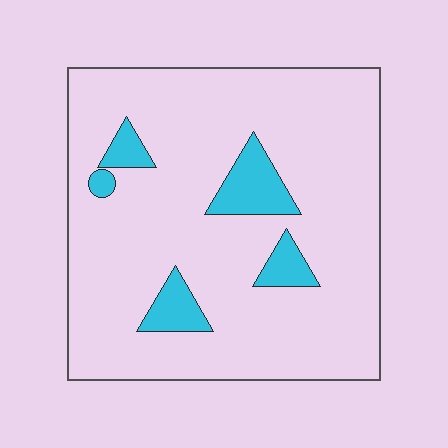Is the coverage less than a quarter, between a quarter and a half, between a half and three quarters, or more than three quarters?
Less than a quarter.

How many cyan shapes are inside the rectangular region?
5.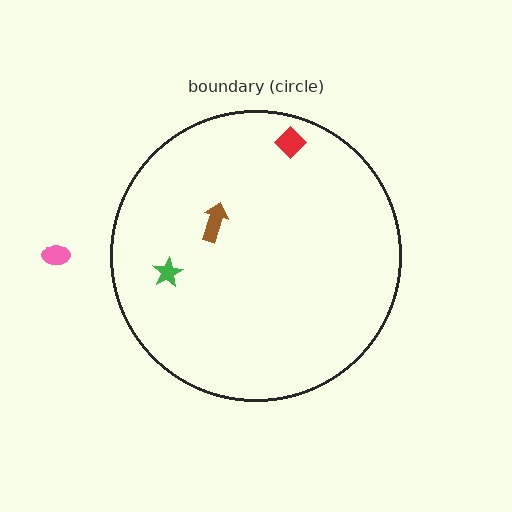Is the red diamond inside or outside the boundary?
Inside.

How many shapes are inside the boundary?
3 inside, 1 outside.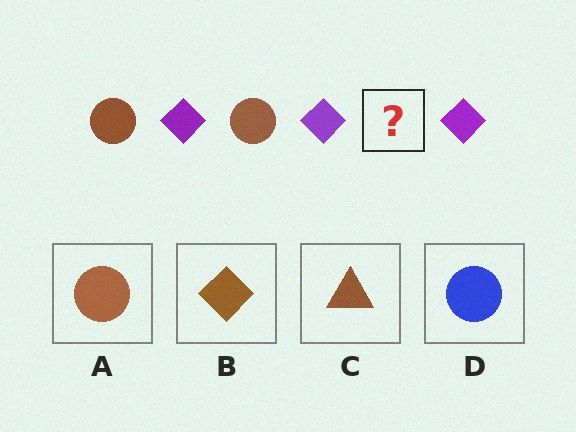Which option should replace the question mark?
Option A.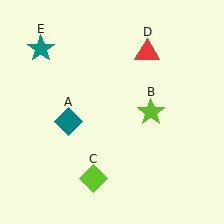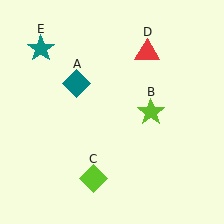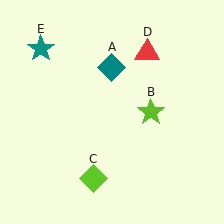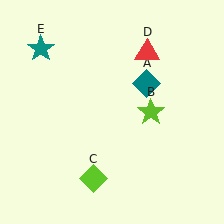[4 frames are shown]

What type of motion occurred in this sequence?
The teal diamond (object A) rotated clockwise around the center of the scene.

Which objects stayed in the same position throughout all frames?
Lime star (object B) and lime diamond (object C) and red triangle (object D) and teal star (object E) remained stationary.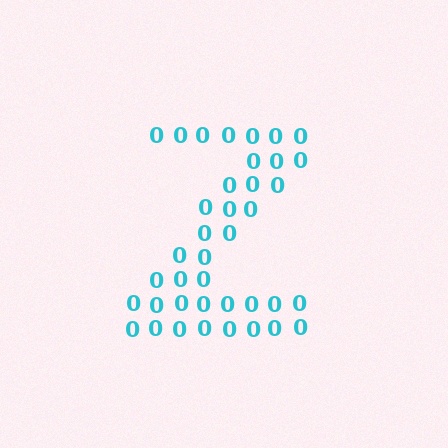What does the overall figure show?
The overall figure shows the letter Z.